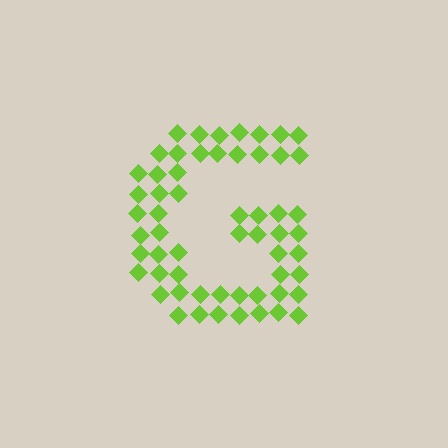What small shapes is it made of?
It is made of small diamonds.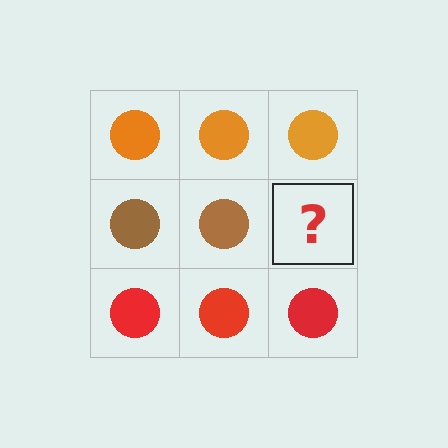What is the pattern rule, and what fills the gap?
The rule is that each row has a consistent color. The gap should be filled with a brown circle.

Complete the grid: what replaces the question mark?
The question mark should be replaced with a brown circle.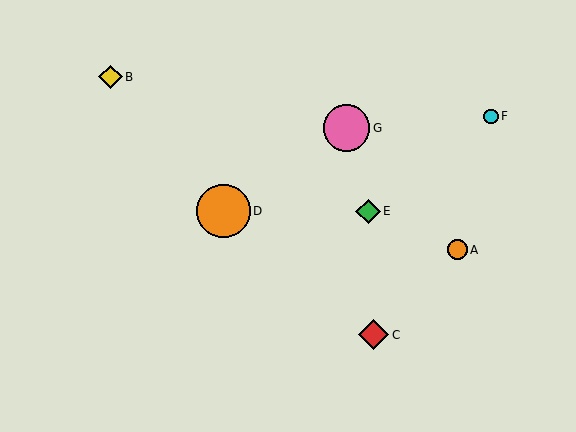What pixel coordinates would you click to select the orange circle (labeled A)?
Click at (457, 250) to select the orange circle A.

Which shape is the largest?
The orange circle (labeled D) is the largest.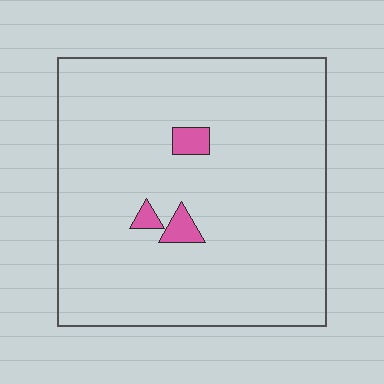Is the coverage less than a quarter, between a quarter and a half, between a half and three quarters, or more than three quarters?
Less than a quarter.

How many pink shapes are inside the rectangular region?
3.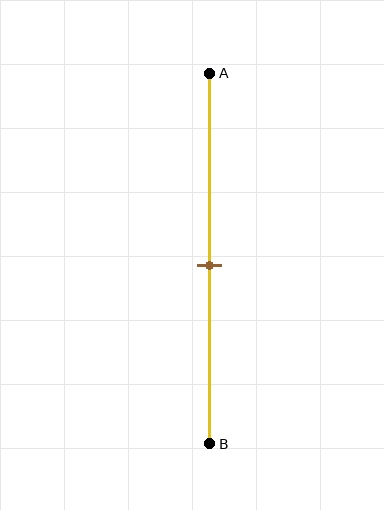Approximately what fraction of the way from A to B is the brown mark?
The brown mark is approximately 50% of the way from A to B.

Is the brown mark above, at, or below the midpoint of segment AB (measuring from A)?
The brown mark is approximately at the midpoint of segment AB.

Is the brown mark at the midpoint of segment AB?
Yes, the mark is approximately at the midpoint.